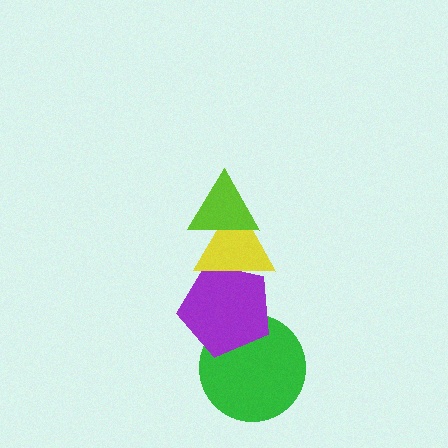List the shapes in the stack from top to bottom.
From top to bottom: the lime triangle, the yellow triangle, the purple pentagon, the green circle.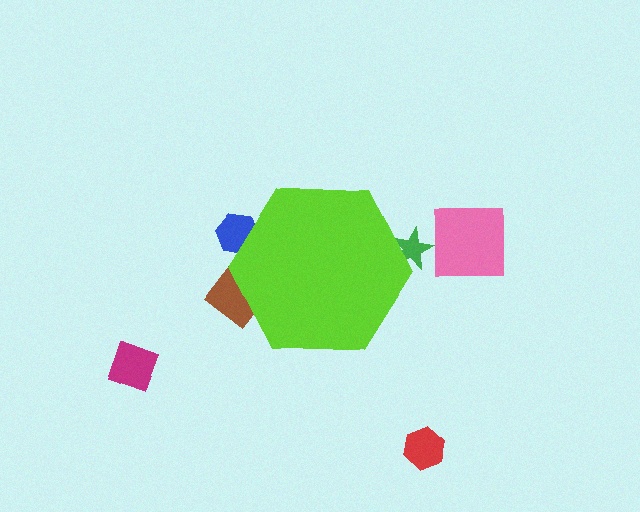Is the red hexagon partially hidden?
No, the red hexagon is fully visible.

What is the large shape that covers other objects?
A lime hexagon.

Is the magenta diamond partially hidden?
No, the magenta diamond is fully visible.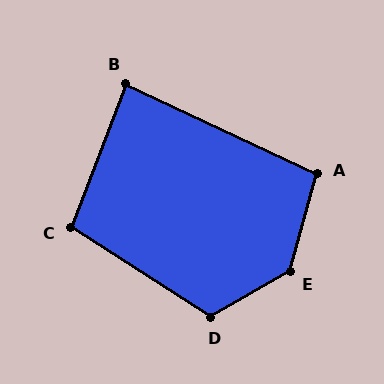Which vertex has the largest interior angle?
E, at approximately 135 degrees.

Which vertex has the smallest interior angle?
B, at approximately 86 degrees.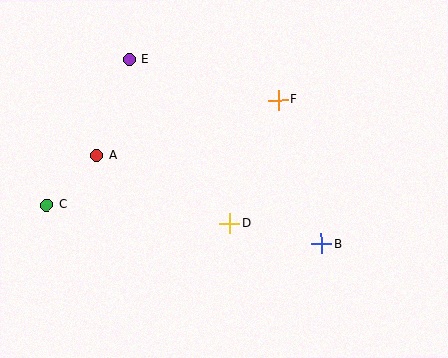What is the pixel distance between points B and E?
The distance between B and E is 267 pixels.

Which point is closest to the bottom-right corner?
Point B is closest to the bottom-right corner.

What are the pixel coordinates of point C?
Point C is at (47, 205).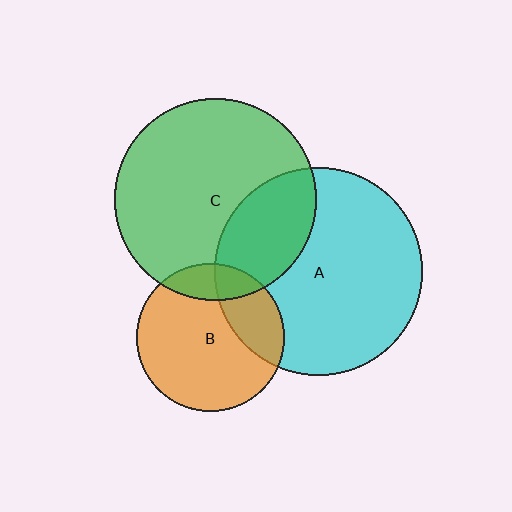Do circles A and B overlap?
Yes.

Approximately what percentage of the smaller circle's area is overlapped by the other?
Approximately 25%.